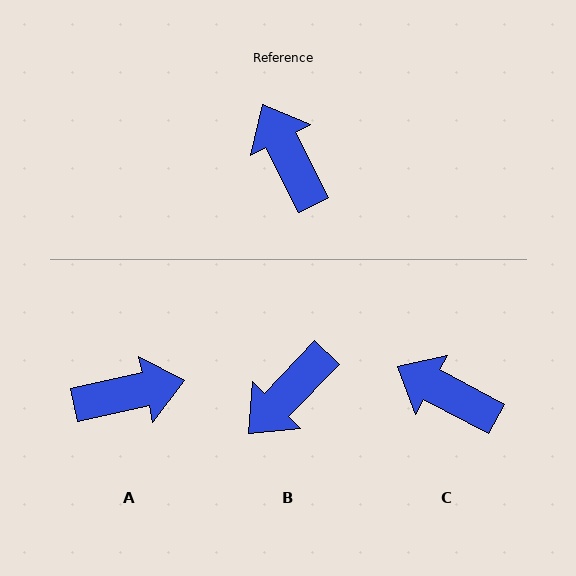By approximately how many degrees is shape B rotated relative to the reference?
Approximately 109 degrees counter-clockwise.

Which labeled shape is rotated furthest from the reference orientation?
B, about 109 degrees away.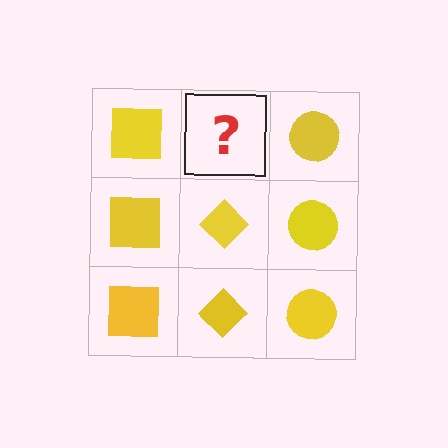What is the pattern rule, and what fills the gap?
The rule is that each column has a consistent shape. The gap should be filled with a yellow diamond.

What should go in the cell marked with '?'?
The missing cell should contain a yellow diamond.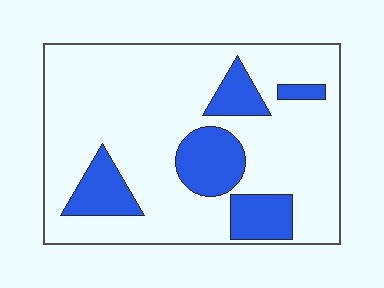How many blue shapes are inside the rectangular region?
5.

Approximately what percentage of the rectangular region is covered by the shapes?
Approximately 20%.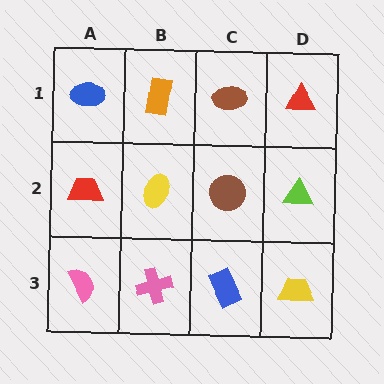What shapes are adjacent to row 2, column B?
An orange rectangle (row 1, column B), a pink cross (row 3, column B), a red trapezoid (row 2, column A), a brown circle (row 2, column C).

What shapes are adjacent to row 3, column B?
A yellow ellipse (row 2, column B), a pink semicircle (row 3, column A), a blue rectangle (row 3, column C).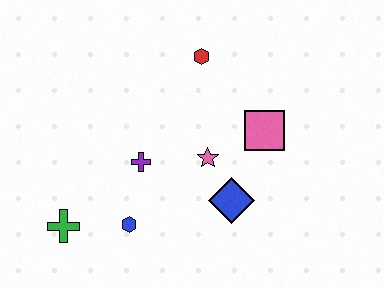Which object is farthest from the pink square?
The green cross is farthest from the pink square.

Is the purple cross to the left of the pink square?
Yes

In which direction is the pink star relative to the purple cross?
The pink star is to the right of the purple cross.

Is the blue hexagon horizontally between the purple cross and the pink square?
No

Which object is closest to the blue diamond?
The pink star is closest to the blue diamond.